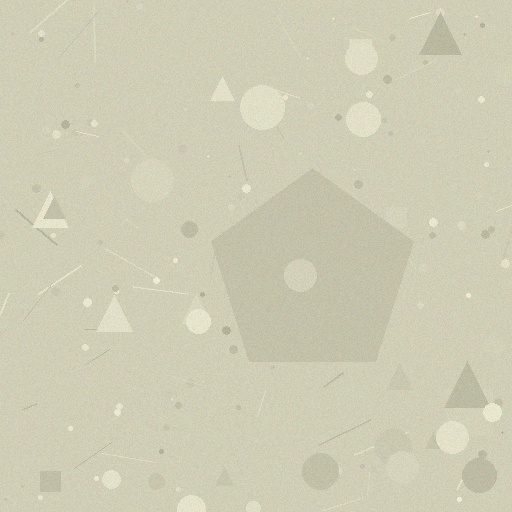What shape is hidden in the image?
A pentagon is hidden in the image.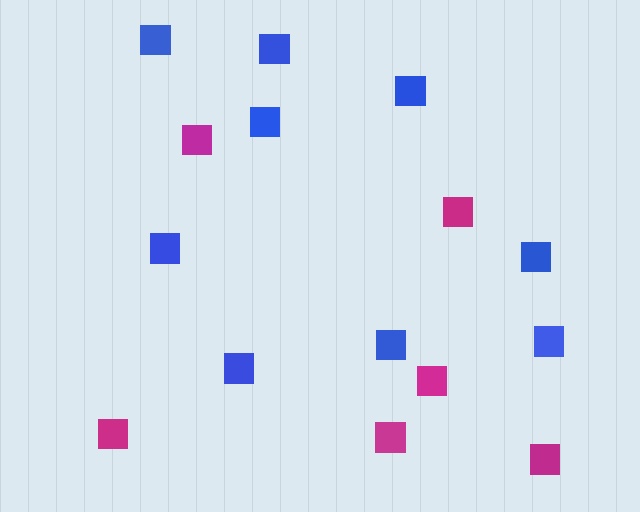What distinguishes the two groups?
There are 2 groups: one group of magenta squares (6) and one group of blue squares (9).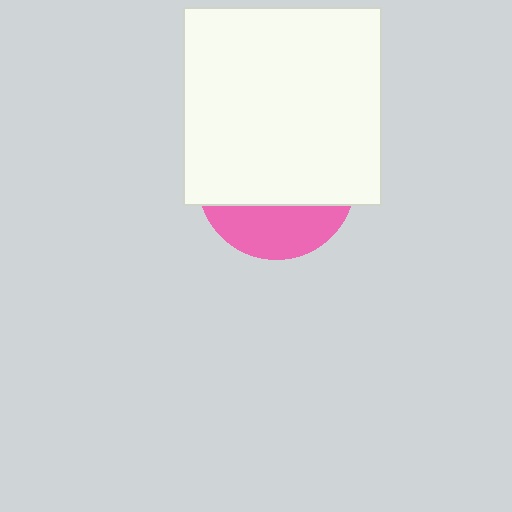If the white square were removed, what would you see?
You would see the complete pink circle.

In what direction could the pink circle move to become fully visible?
The pink circle could move down. That would shift it out from behind the white square entirely.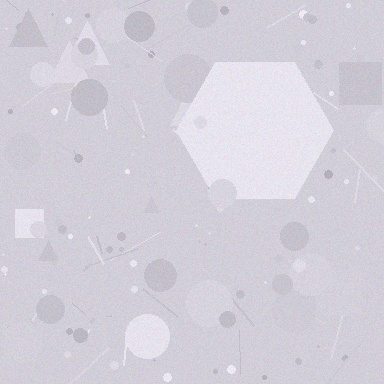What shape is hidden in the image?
A hexagon is hidden in the image.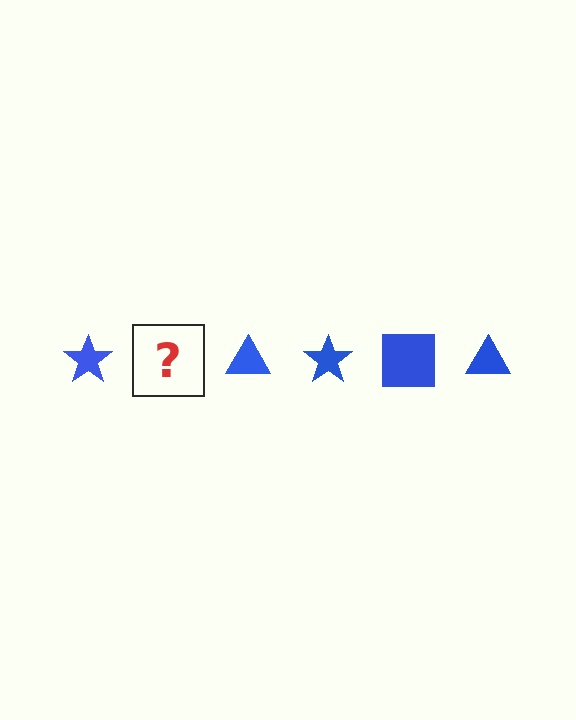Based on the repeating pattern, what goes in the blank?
The blank should be a blue square.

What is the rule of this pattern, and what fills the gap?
The rule is that the pattern cycles through star, square, triangle shapes in blue. The gap should be filled with a blue square.